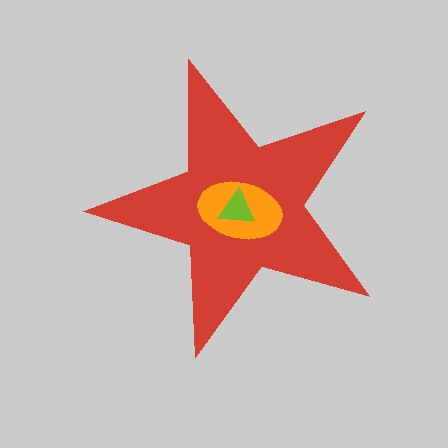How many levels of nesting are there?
3.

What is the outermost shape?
The red star.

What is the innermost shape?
The lime triangle.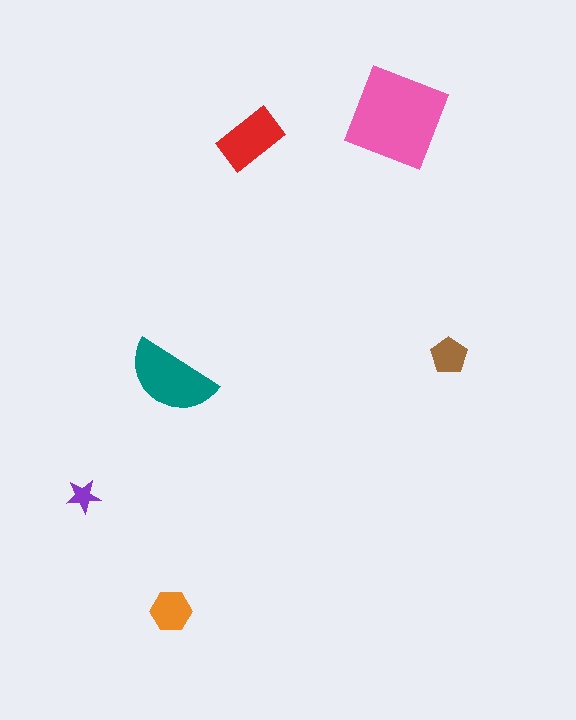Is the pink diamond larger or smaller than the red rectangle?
Larger.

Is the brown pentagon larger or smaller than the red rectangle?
Smaller.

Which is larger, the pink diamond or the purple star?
The pink diamond.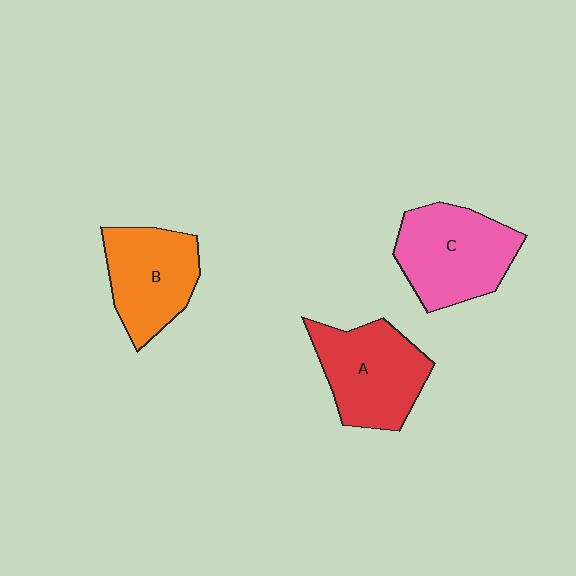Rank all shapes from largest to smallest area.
From largest to smallest: C (pink), A (red), B (orange).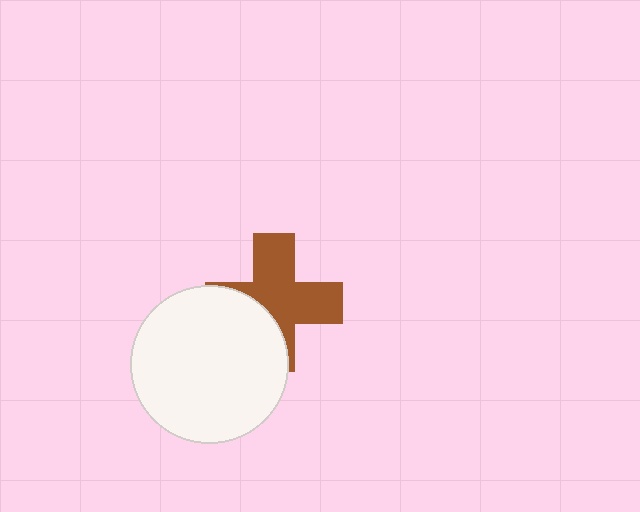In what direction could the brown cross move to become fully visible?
The brown cross could move toward the upper-right. That would shift it out from behind the white circle entirely.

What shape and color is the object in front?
The object in front is a white circle.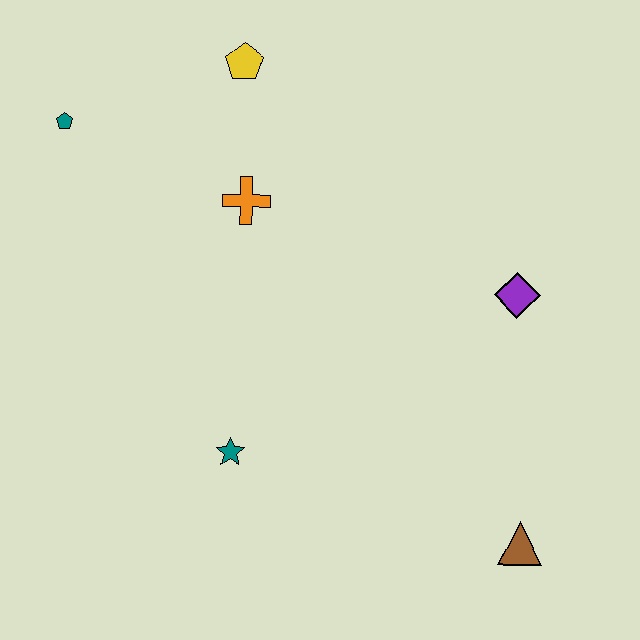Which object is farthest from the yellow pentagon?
The brown triangle is farthest from the yellow pentagon.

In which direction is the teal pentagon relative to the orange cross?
The teal pentagon is to the left of the orange cross.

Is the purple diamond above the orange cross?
No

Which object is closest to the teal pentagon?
The yellow pentagon is closest to the teal pentagon.